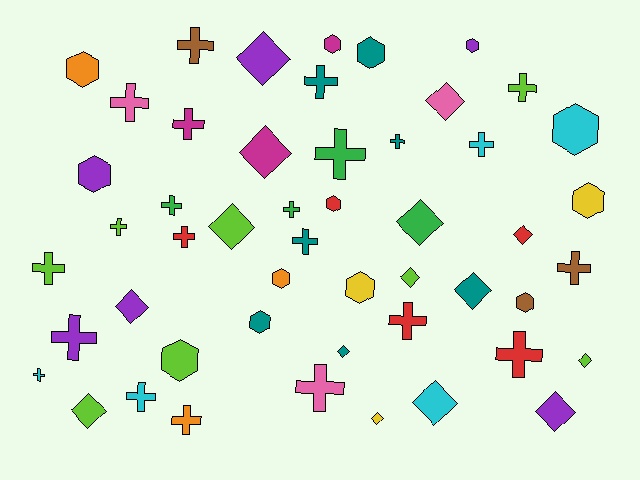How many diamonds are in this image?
There are 15 diamonds.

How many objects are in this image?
There are 50 objects.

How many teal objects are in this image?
There are 7 teal objects.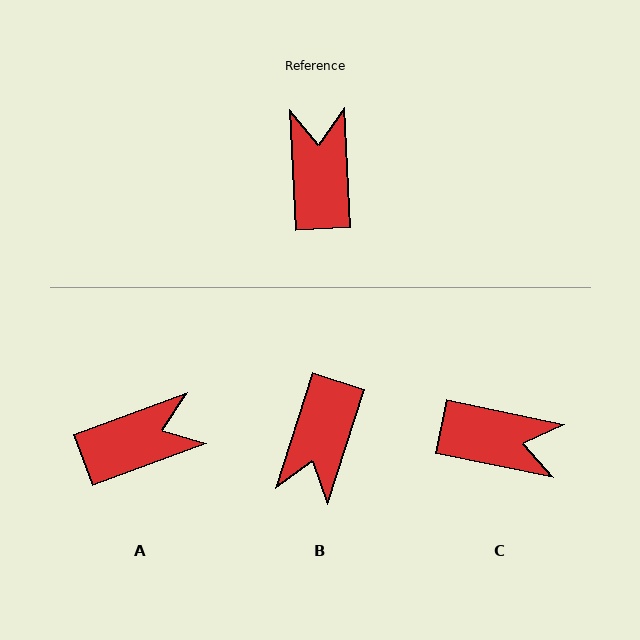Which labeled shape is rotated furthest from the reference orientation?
B, about 159 degrees away.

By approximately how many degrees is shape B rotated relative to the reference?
Approximately 159 degrees counter-clockwise.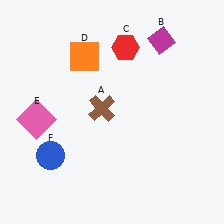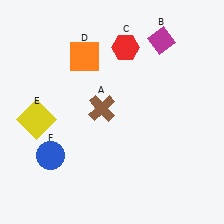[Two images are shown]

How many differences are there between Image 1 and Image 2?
There is 1 difference between the two images.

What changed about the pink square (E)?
In Image 1, E is pink. In Image 2, it changed to yellow.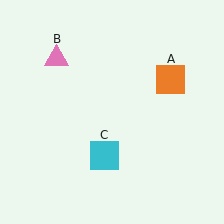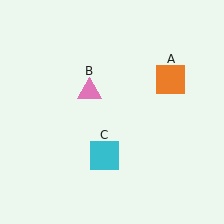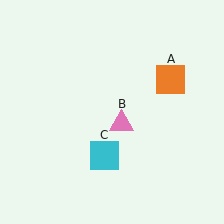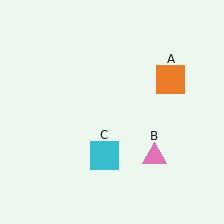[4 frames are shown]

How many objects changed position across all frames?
1 object changed position: pink triangle (object B).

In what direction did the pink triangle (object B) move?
The pink triangle (object B) moved down and to the right.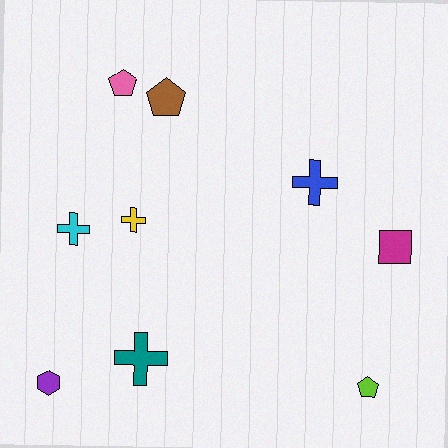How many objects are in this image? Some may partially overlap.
There are 9 objects.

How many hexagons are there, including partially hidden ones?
There is 1 hexagon.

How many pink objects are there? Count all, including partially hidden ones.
There is 1 pink object.